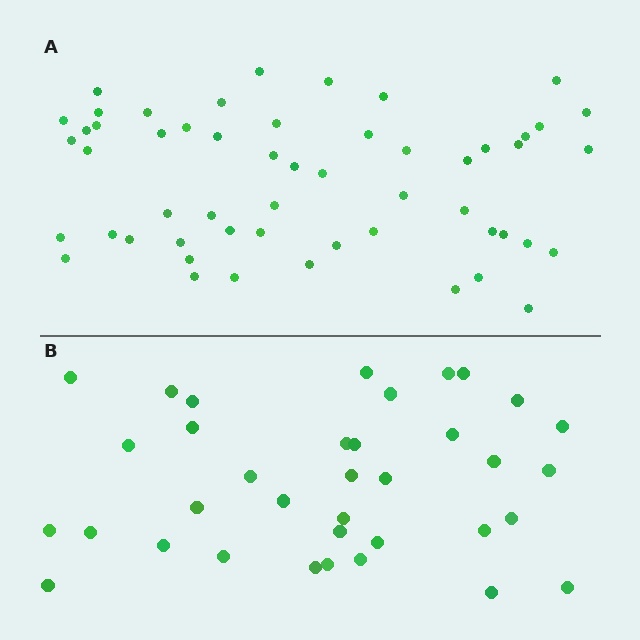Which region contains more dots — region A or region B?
Region A (the top region) has more dots.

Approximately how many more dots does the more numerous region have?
Region A has approximately 20 more dots than region B.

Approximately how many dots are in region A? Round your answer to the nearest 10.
About 50 dots. (The exact count is 54, which rounds to 50.)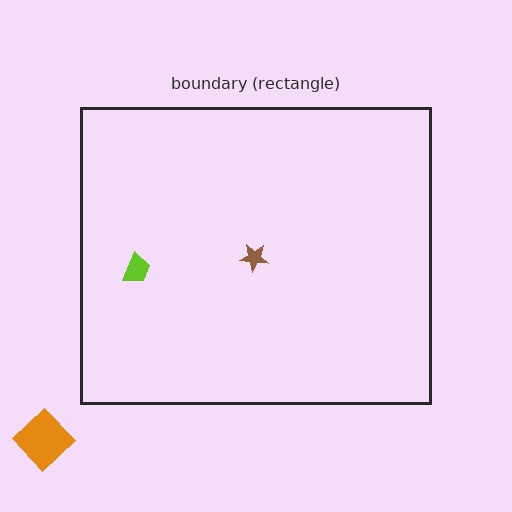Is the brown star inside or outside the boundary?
Inside.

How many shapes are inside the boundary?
2 inside, 1 outside.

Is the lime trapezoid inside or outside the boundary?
Inside.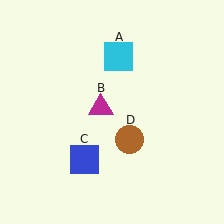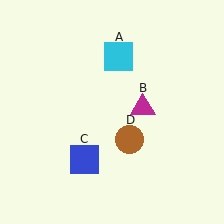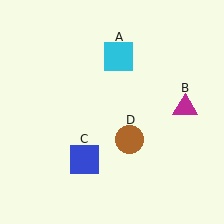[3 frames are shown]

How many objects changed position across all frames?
1 object changed position: magenta triangle (object B).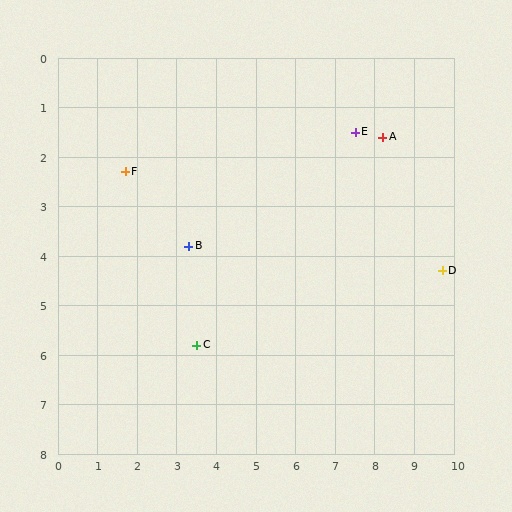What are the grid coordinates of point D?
Point D is at approximately (9.7, 4.3).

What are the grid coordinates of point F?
Point F is at approximately (1.7, 2.3).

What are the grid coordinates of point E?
Point E is at approximately (7.5, 1.5).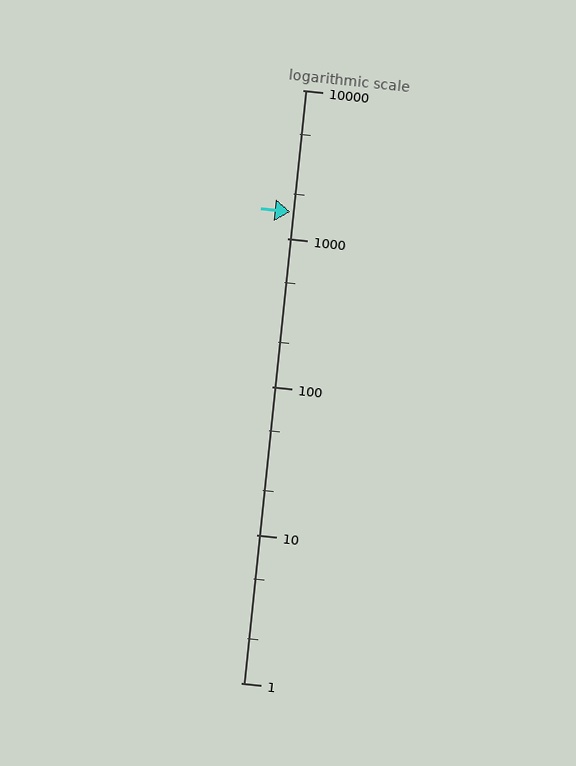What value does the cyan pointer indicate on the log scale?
The pointer indicates approximately 1500.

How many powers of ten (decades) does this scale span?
The scale spans 4 decades, from 1 to 10000.